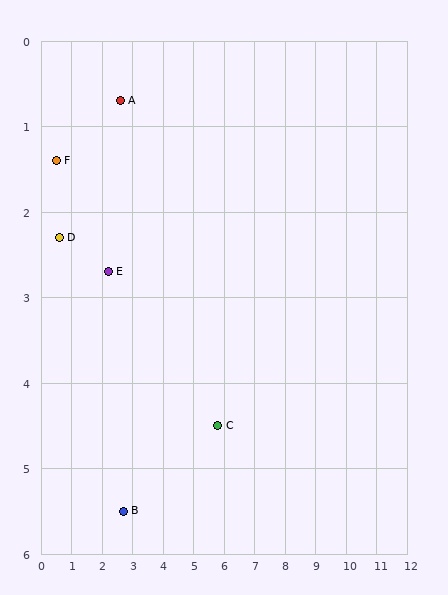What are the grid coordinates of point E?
Point E is at approximately (2.2, 2.7).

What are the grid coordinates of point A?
Point A is at approximately (2.6, 0.7).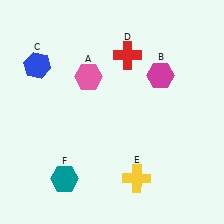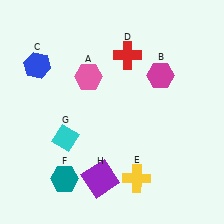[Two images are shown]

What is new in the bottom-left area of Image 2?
A cyan diamond (G) was added in the bottom-left area of Image 2.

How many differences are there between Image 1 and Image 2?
There are 2 differences between the two images.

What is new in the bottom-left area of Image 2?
A purple square (H) was added in the bottom-left area of Image 2.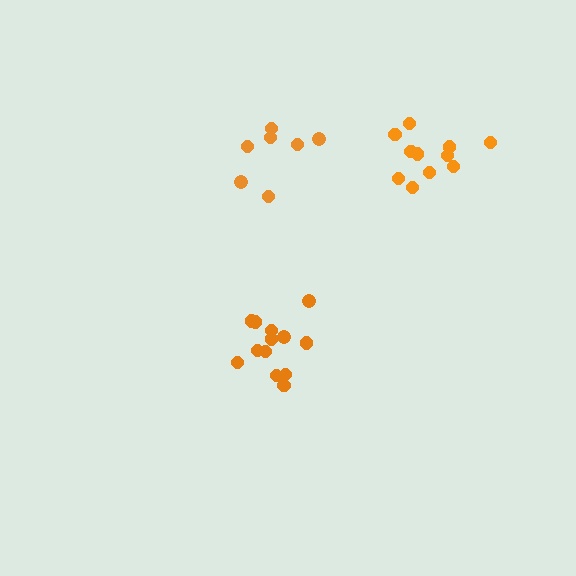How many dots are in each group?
Group 1: 13 dots, Group 2: 11 dots, Group 3: 7 dots (31 total).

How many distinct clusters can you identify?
There are 3 distinct clusters.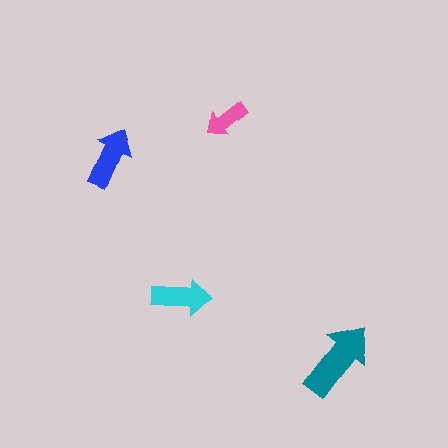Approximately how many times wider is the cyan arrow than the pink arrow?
About 1.5 times wider.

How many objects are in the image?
There are 4 objects in the image.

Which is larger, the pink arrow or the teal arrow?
The teal one.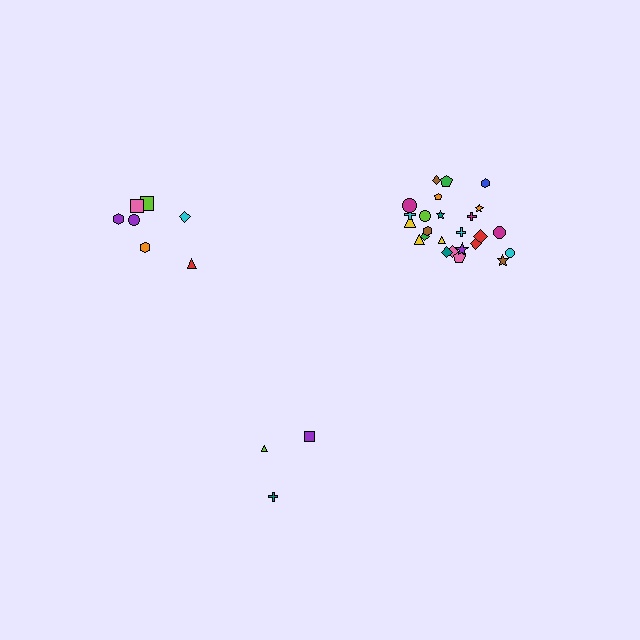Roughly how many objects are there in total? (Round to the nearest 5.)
Roughly 35 objects in total.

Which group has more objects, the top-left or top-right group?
The top-right group.